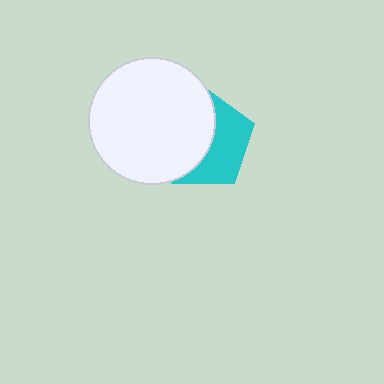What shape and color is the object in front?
The object in front is a white circle.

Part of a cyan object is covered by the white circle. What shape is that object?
It is a pentagon.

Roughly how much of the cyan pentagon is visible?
About half of it is visible (roughly 45%).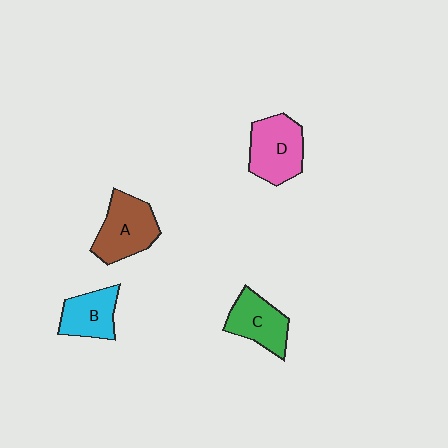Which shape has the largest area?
Shape A (brown).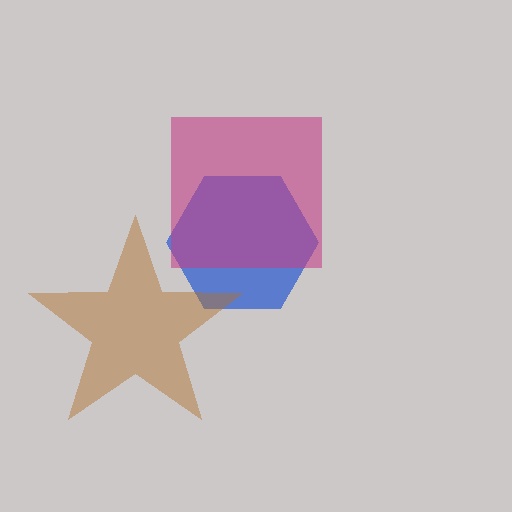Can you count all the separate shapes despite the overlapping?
Yes, there are 3 separate shapes.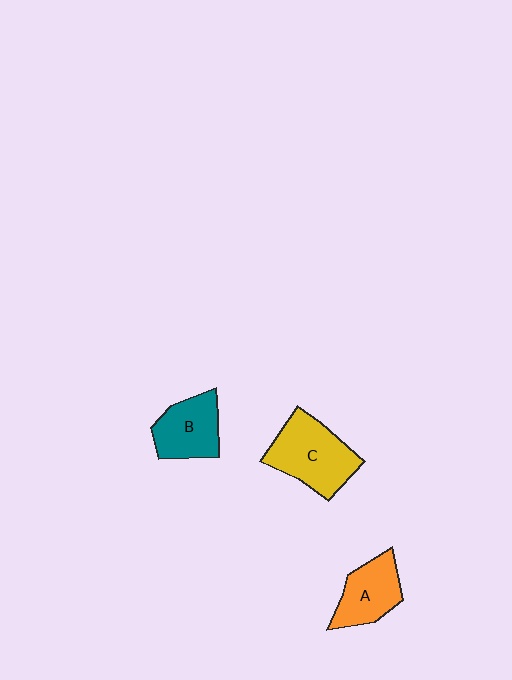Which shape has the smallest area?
Shape A (orange).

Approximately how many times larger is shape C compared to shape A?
Approximately 1.4 times.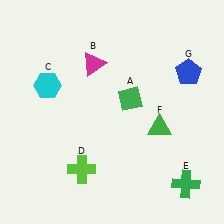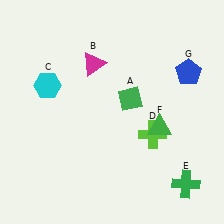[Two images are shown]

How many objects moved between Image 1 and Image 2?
1 object moved between the two images.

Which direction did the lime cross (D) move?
The lime cross (D) moved right.